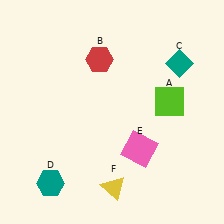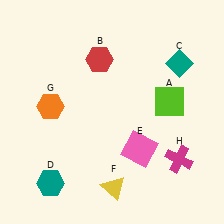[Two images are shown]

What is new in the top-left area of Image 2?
An orange hexagon (G) was added in the top-left area of Image 2.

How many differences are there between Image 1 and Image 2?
There are 2 differences between the two images.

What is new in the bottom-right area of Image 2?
A magenta cross (H) was added in the bottom-right area of Image 2.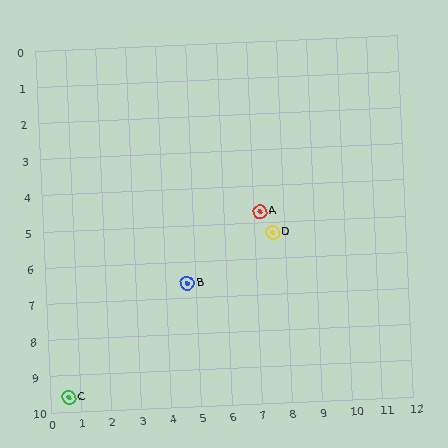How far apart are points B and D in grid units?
Points B and D are about 3.2 grid units apart.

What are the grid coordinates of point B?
Point B is at approximately (4.7, 6.6).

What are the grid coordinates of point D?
Point D is at approximately (7.6, 5.3).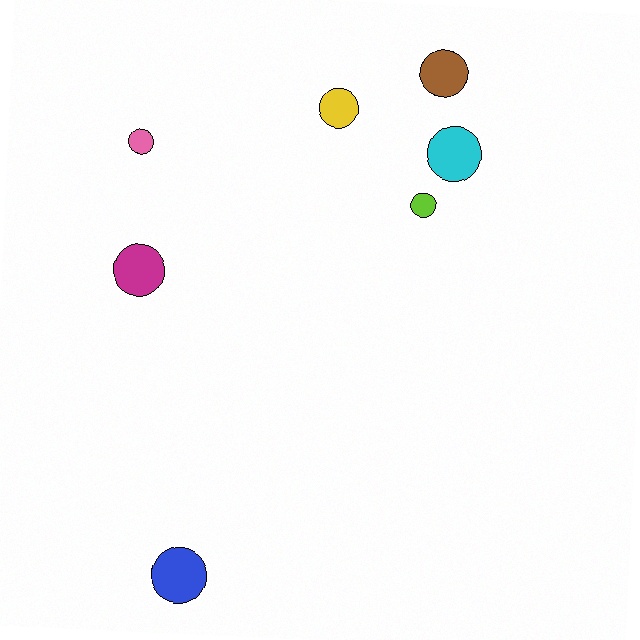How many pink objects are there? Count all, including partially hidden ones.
There is 1 pink object.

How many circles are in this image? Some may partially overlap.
There are 7 circles.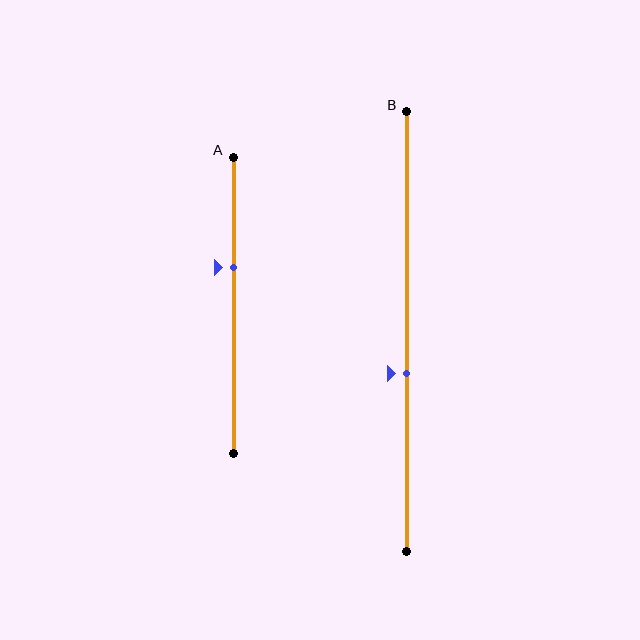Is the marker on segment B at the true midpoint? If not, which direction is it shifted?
No, the marker on segment B is shifted downward by about 9% of the segment length.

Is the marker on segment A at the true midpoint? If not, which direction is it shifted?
No, the marker on segment A is shifted upward by about 13% of the segment length.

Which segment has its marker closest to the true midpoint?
Segment B has its marker closest to the true midpoint.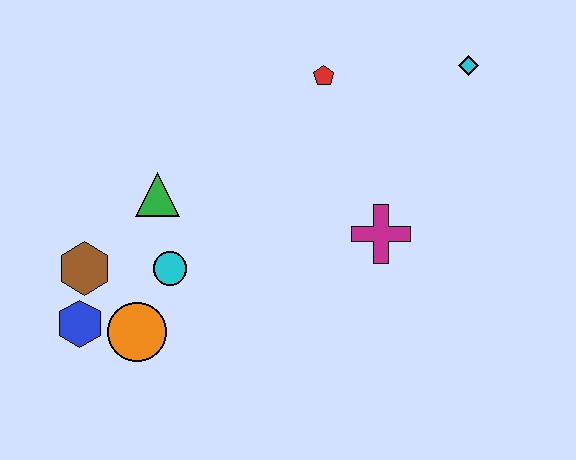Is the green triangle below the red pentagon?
Yes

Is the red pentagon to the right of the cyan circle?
Yes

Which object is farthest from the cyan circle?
The cyan diamond is farthest from the cyan circle.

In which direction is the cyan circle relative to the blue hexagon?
The cyan circle is to the right of the blue hexagon.